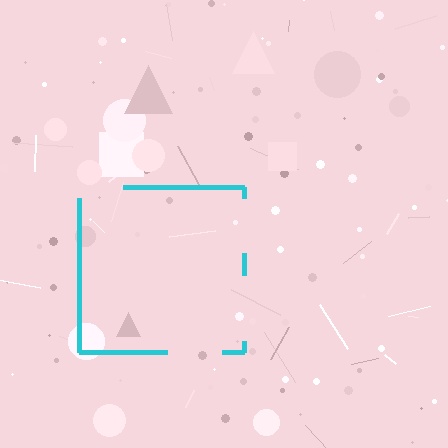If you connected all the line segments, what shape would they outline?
They would outline a square.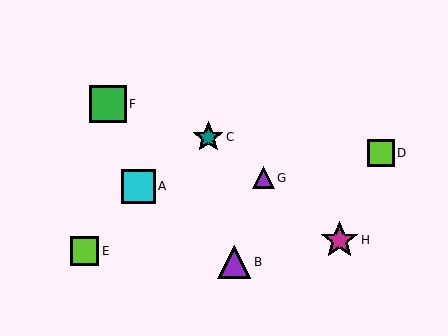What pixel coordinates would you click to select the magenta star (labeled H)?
Click at (339, 240) to select the magenta star H.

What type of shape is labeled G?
Shape G is a purple triangle.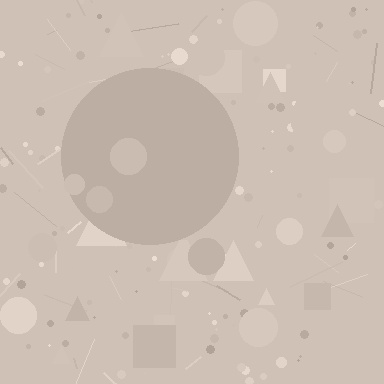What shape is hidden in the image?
A circle is hidden in the image.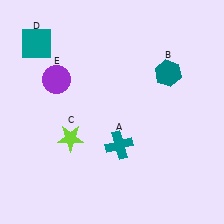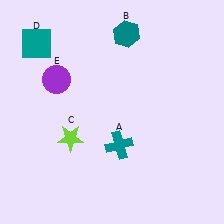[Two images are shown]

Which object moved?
The teal hexagon (B) moved left.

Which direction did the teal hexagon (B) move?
The teal hexagon (B) moved left.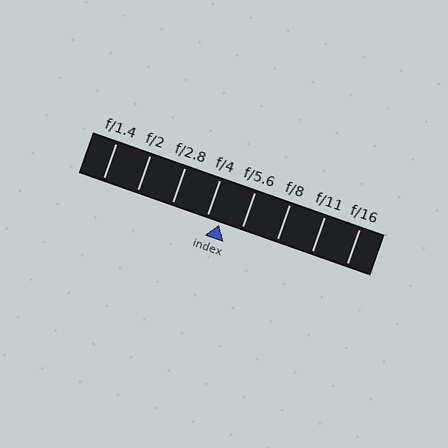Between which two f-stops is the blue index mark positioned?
The index mark is between f/4 and f/5.6.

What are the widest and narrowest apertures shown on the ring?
The widest aperture shown is f/1.4 and the narrowest is f/16.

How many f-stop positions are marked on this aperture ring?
There are 8 f-stop positions marked.